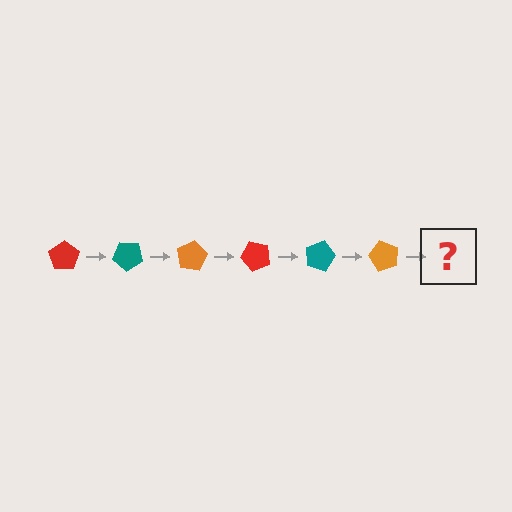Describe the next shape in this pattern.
It should be a red pentagon, rotated 240 degrees from the start.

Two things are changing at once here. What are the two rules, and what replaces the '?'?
The two rules are that it rotates 40 degrees each step and the color cycles through red, teal, and orange. The '?' should be a red pentagon, rotated 240 degrees from the start.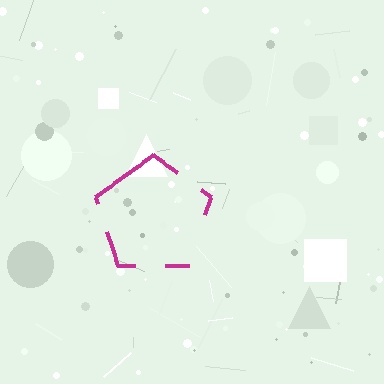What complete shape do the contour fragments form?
The contour fragments form a pentagon.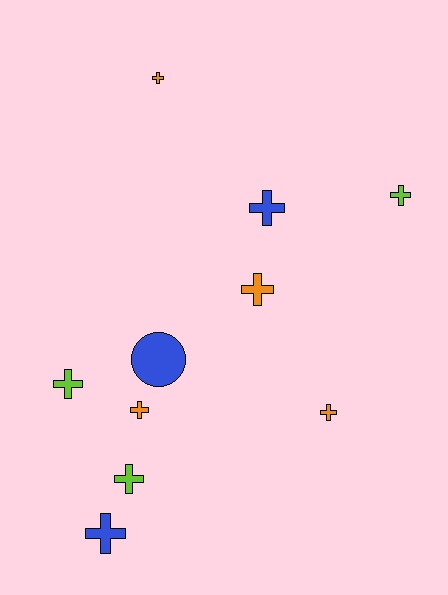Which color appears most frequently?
Orange, with 4 objects.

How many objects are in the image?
There are 10 objects.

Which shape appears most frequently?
Cross, with 9 objects.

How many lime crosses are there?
There are 3 lime crosses.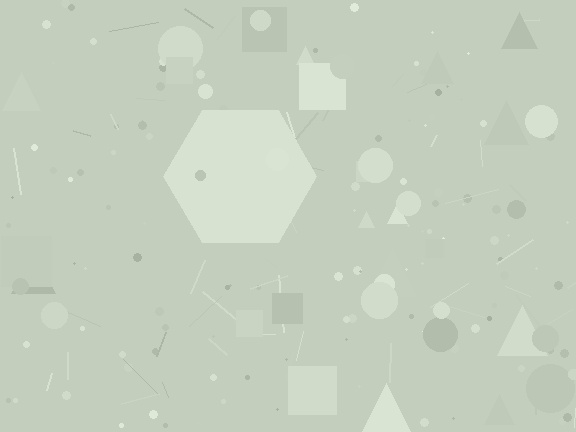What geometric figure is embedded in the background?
A hexagon is embedded in the background.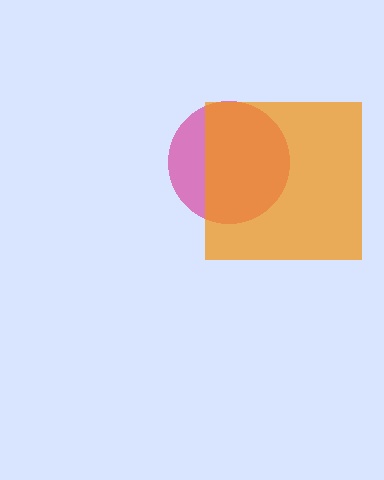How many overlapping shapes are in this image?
There are 2 overlapping shapes in the image.